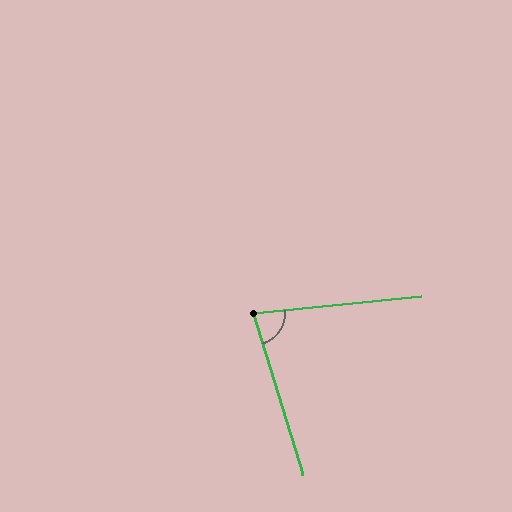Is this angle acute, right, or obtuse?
It is acute.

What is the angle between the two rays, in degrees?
Approximately 78 degrees.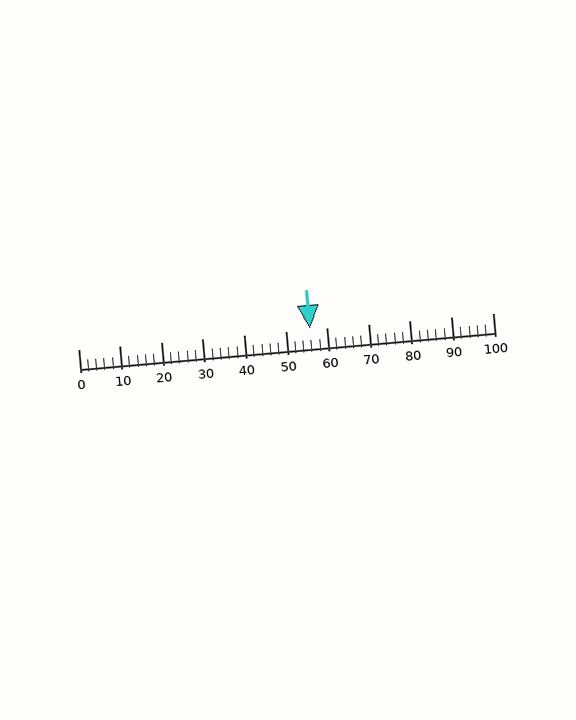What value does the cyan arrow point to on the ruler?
The cyan arrow points to approximately 56.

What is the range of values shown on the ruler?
The ruler shows values from 0 to 100.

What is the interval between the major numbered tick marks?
The major tick marks are spaced 10 units apart.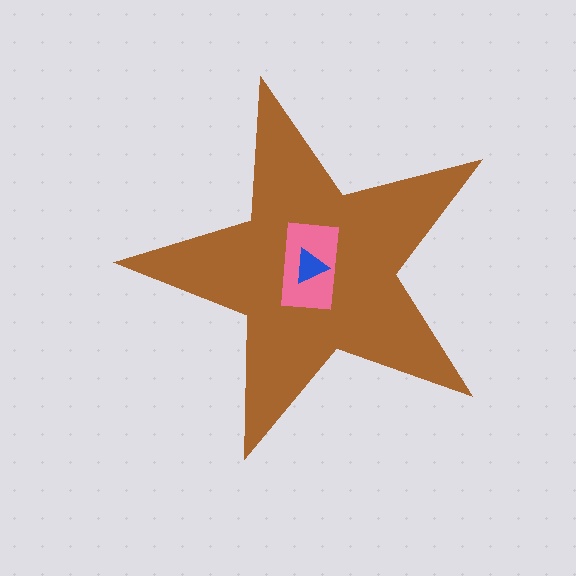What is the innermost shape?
The blue triangle.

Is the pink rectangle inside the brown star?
Yes.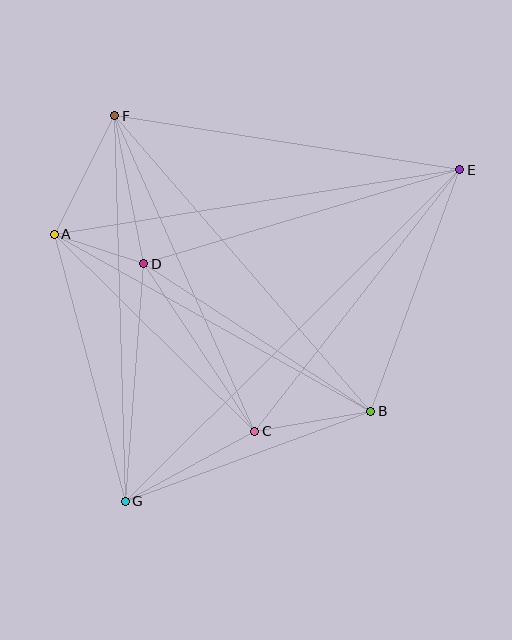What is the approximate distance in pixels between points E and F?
The distance between E and F is approximately 349 pixels.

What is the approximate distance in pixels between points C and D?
The distance between C and D is approximately 201 pixels.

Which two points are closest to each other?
Points A and D are closest to each other.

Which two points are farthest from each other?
Points E and G are farthest from each other.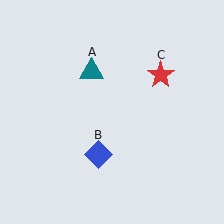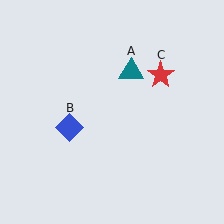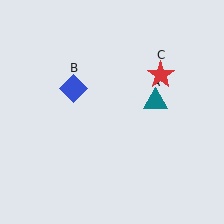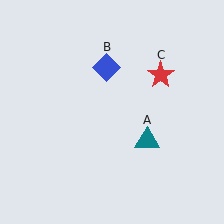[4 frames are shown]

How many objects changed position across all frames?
2 objects changed position: teal triangle (object A), blue diamond (object B).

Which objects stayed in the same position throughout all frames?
Red star (object C) remained stationary.